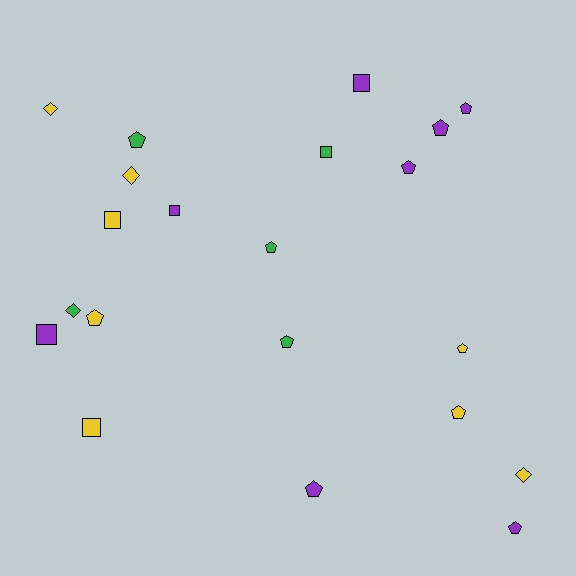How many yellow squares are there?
There are 2 yellow squares.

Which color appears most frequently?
Purple, with 8 objects.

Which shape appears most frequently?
Pentagon, with 11 objects.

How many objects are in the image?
There are 21 objects.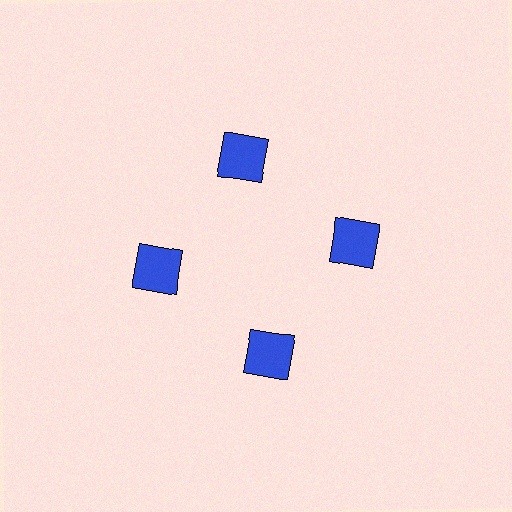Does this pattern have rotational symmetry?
Yes, this pattern has 4-fold rotational symmetry. It looks the same after rotating 90 degrees around the center.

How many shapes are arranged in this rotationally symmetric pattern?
There are 4 shapes, arranged in 4 groups of 1.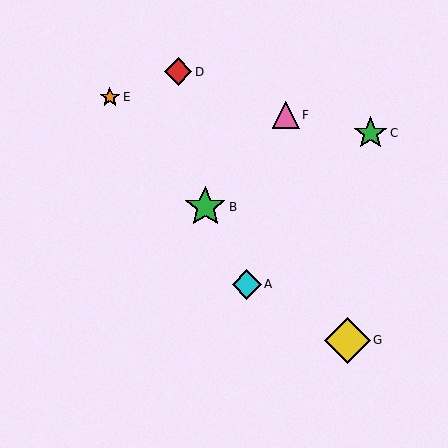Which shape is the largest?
The yellow diamond (labeled G) is the largest.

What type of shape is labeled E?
Shape E is an orange star.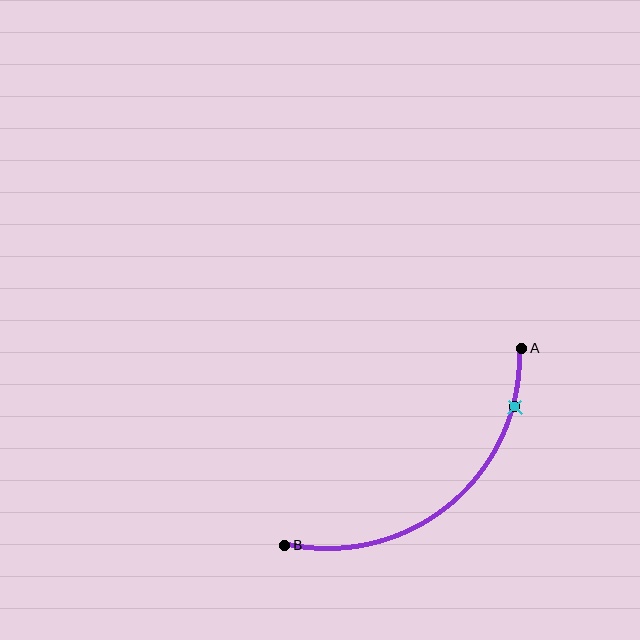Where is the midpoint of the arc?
The arc midpoint is the point on the curve farthest from the straight line joining A and B. It sits below and to the right of that line.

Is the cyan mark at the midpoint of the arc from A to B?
No. The cyan mark lies on the arc but is closer to endpoint A. The arc midpoint would be at the point on the curve equidistant along the arc from both A and B.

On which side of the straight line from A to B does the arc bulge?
The arc bulges below and to the right of the straight line connecting A and B.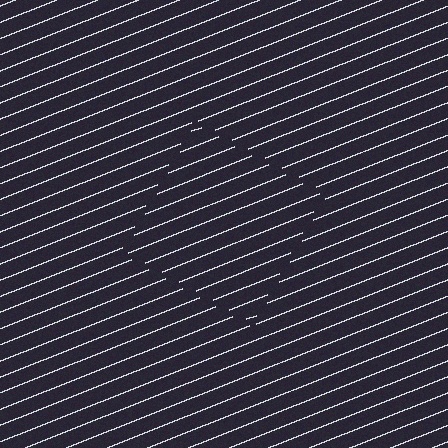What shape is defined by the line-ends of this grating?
An illusory square. The interior of the shape contains the same grating, shifted by half a period — the contour is defined by the phase discontinuity where line-ends from the inner and outer gratings abut.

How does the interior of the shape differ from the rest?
The interior of the shape contains the same grating, shifted by half a period — the contour is defined by the phase discontinuity where line-ends from the inner and outer gratings abut.